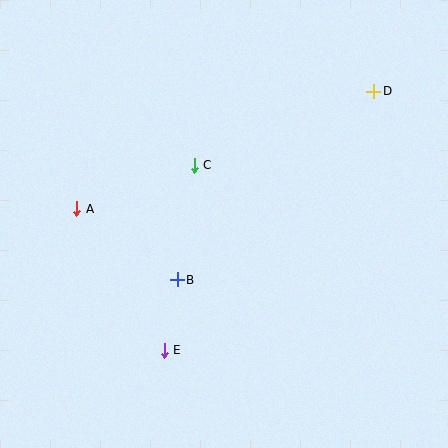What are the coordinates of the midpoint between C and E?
The midpoint between C and E is at (179, 258).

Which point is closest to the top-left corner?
Point A is closest to the top-left corner.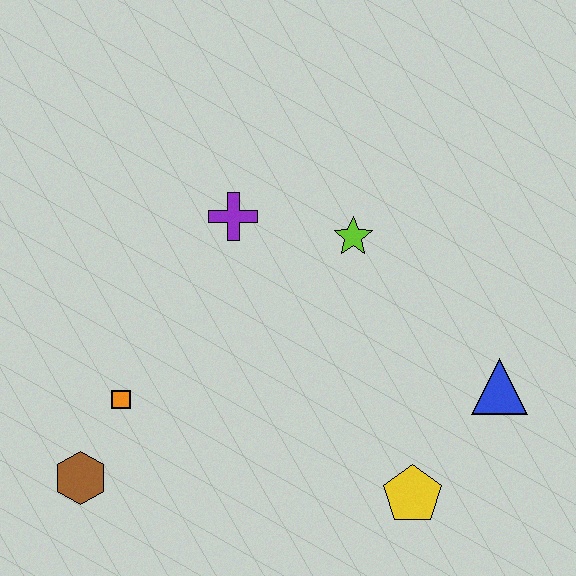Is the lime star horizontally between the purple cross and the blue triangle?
Yes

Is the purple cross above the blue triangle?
Yes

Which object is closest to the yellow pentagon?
The blue triangle is closest to the yellow pentagon.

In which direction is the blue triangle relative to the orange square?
The blue triangle is to the right of the orange square.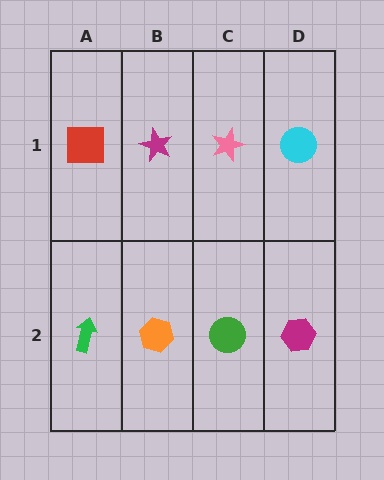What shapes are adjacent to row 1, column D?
A magenta hexagon (row 2, column D), a pink star (row 1, column C).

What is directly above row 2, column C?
A pink star.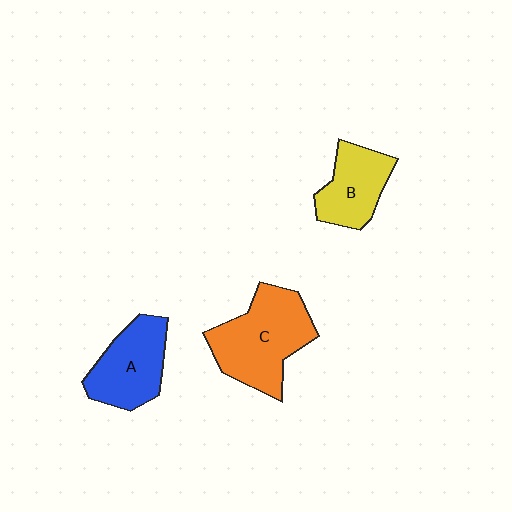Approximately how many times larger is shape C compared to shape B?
Approximately 1.6 times.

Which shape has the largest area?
Shape C (orange).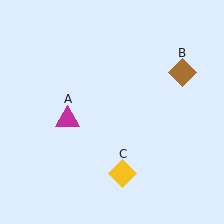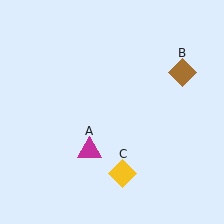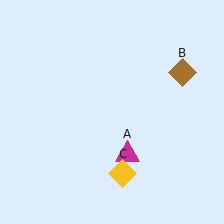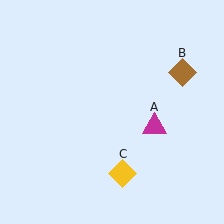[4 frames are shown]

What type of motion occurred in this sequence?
The magenta triangle (object A) rotated counterclockwise around the center of the scene.